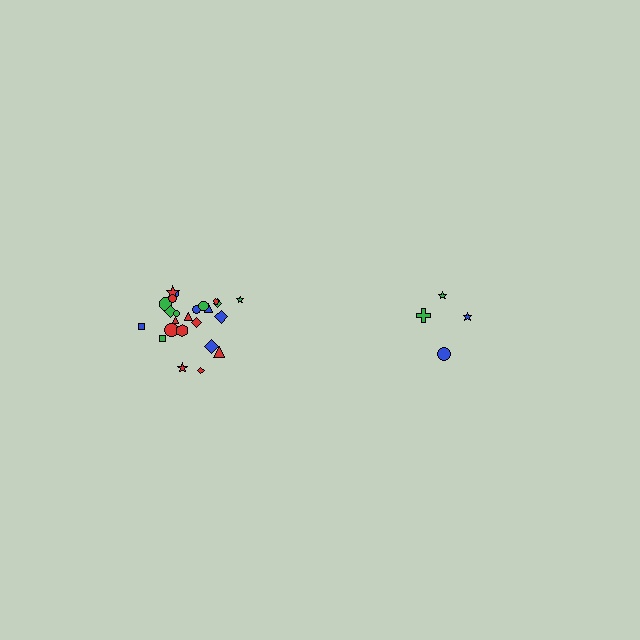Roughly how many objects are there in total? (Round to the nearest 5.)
Roughly 30 objects in total.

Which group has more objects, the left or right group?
The left group.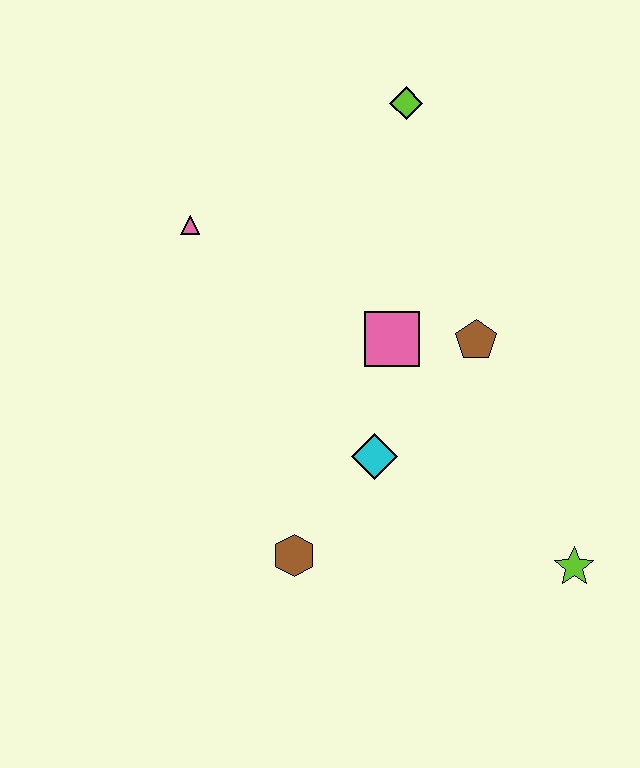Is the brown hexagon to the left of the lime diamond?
Yes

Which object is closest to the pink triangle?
The pink square is closest to the pink triangle.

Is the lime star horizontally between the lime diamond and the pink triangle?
No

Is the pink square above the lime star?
Yes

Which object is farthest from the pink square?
The lime star is farthest from the pink square.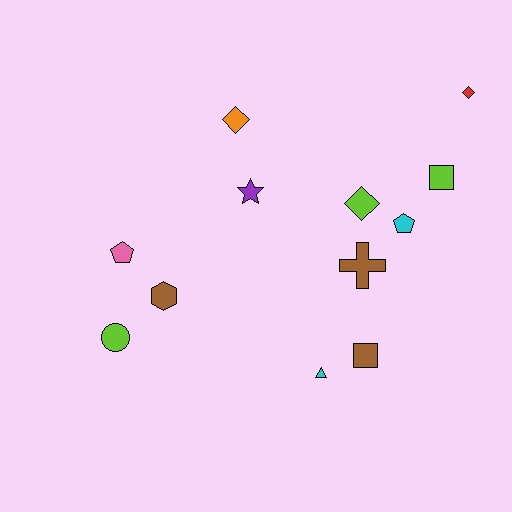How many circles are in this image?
There is 1 circle.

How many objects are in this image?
There are 12 objects.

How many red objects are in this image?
There is 1 red object.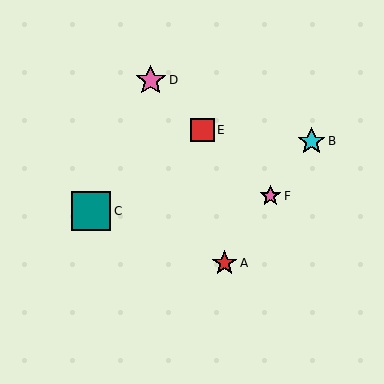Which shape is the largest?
The teal square (labeled C) is the largest.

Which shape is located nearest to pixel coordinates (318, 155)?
The cyan star (labeled B) at (312, 141) is nearest to that location.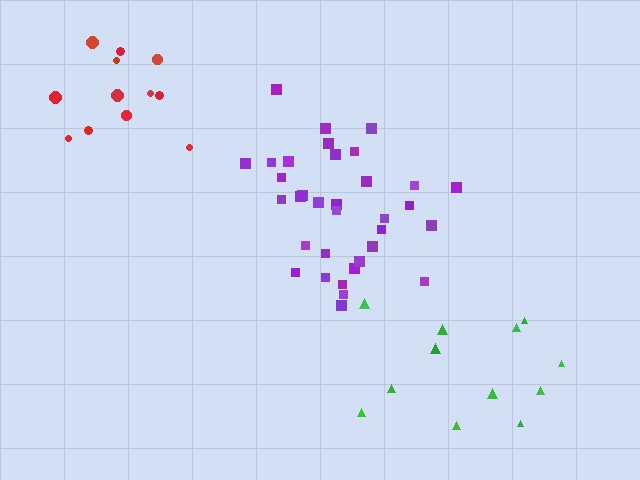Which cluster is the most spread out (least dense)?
Green.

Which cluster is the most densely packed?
Purple.